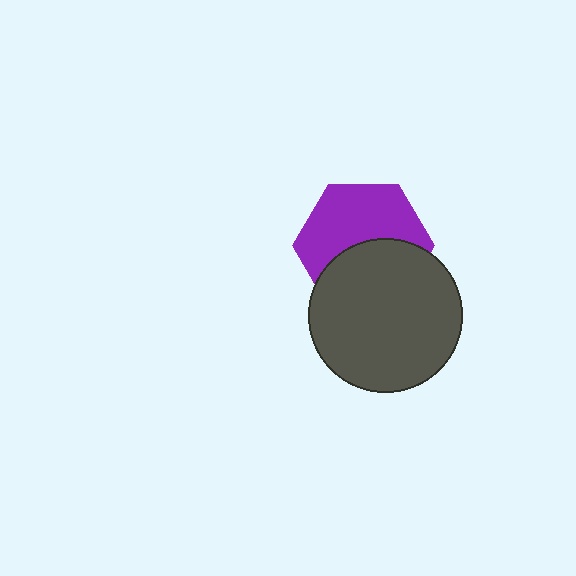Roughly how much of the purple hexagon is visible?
About half of it is visible (roughly 55%).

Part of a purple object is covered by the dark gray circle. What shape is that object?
It is a hexagon.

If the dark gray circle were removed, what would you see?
You would see the complete purple hexagon.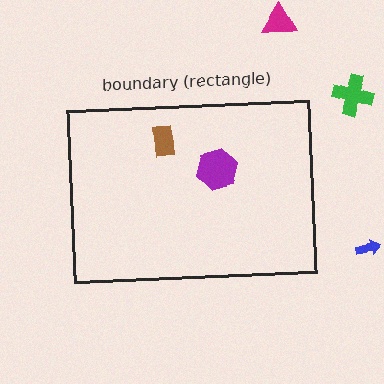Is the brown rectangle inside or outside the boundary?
Inside.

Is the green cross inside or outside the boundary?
Outside.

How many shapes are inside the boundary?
2 inside, 3 outside.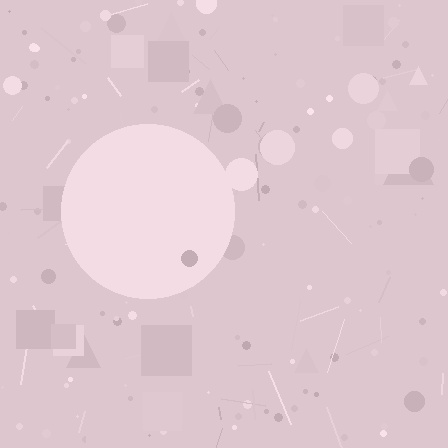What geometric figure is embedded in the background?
A circle is embedded in the background.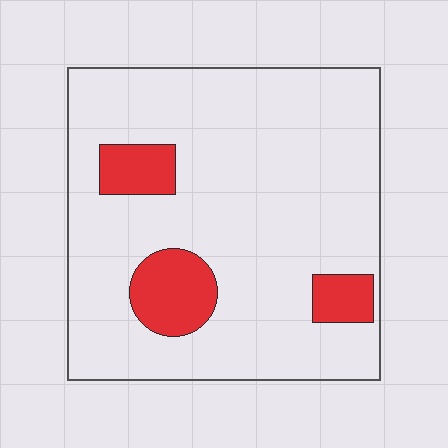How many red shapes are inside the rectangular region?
3.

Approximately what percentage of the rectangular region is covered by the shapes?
Approximately 15%.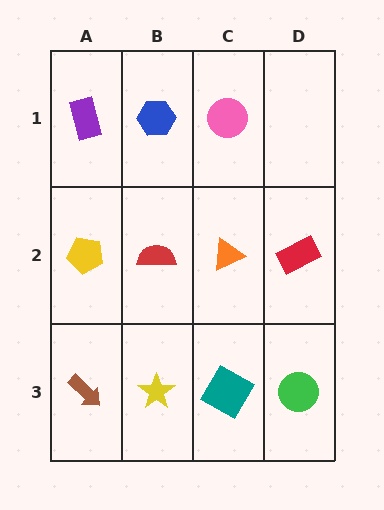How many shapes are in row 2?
4 shapes.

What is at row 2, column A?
A yellow pentagon.